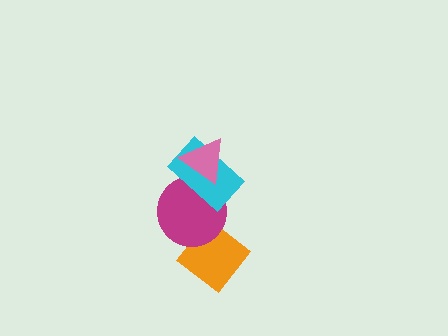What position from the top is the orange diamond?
The orange diamond is 4th from the top.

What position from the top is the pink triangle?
The pink triangle is 1st from the top.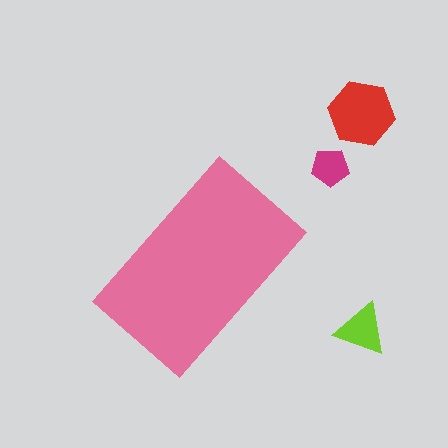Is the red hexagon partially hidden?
No, the red hexagon is fully visible.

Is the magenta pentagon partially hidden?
No, the magenta pentagon is fully visible.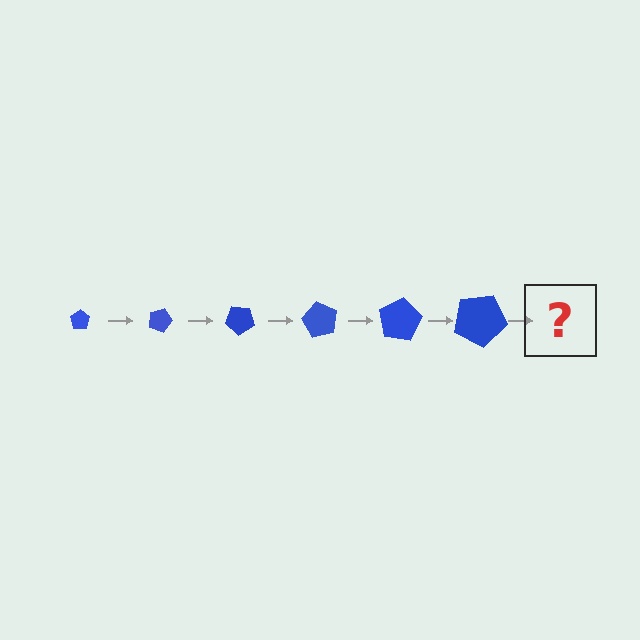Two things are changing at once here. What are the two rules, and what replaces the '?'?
The two rules are that the pentagon grows larger each step and it rotates 20 degrees each step. The '?' should be a pentagon, larger than the previous one and rotated 120 degrees from the start.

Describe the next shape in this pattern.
It should be a pentagon, larger than the previous one and rotated 120 degrees from the start.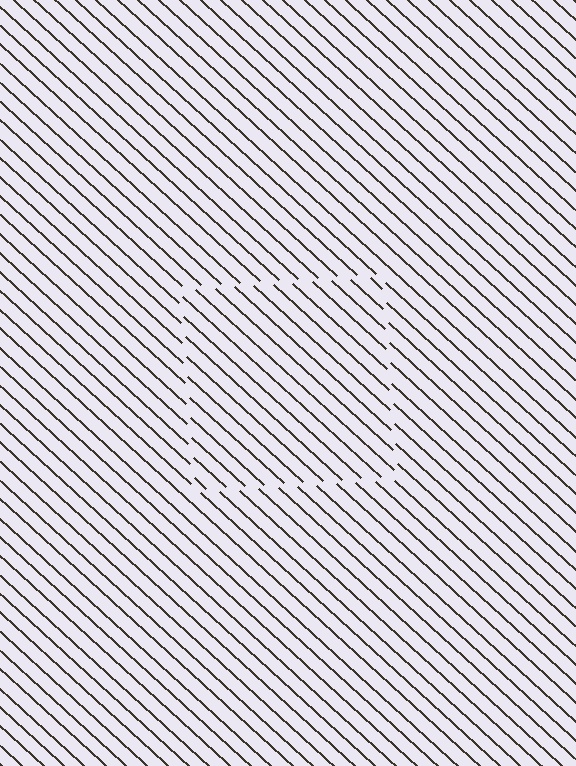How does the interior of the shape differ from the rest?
The interior of the shape contains the same grating, shifted by half a period — the contour is defined by the phase discontinuity where line-ends from the inner and outer gratings abut.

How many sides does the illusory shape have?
4 sides — the line-ends trace a square.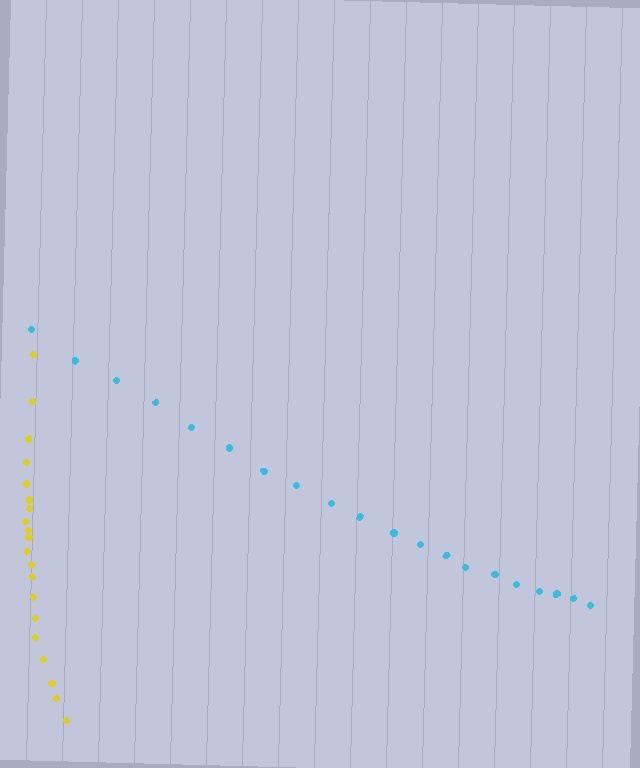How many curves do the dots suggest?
There are 2 distinct paths.